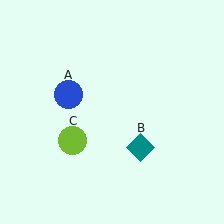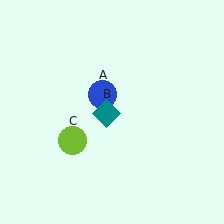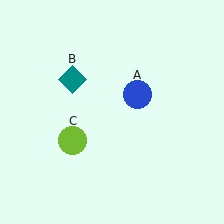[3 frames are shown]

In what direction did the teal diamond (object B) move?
The teal diamond (object B) moved up and to the left.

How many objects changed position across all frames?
2 objects changed position: blue circle (object A), teal diamond (object B).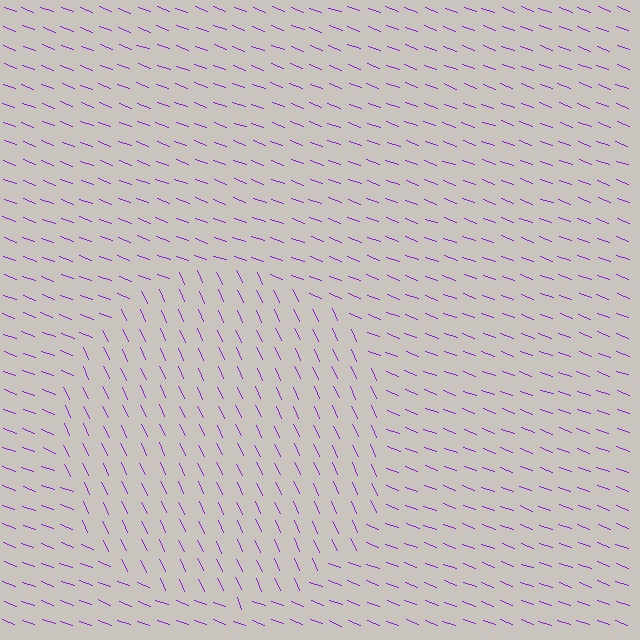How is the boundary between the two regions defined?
The boundary is defined purely by a change in line orientation (approximately 45 degrees difference). All lines are the same color and thickness.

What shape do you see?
I see a circle.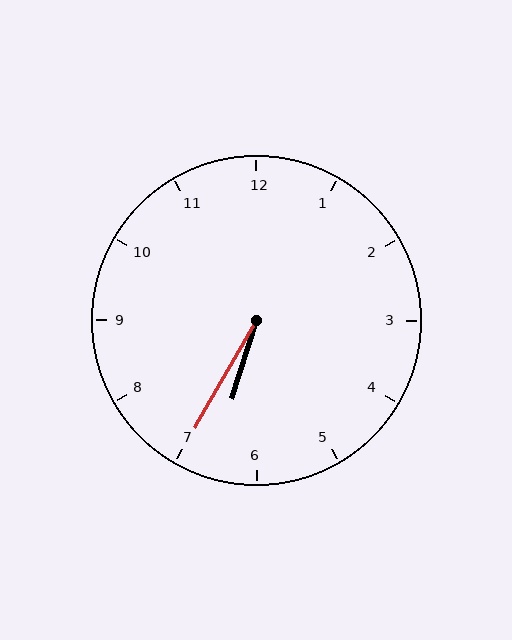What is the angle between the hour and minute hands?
Approximately 12 degrees.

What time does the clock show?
6:35.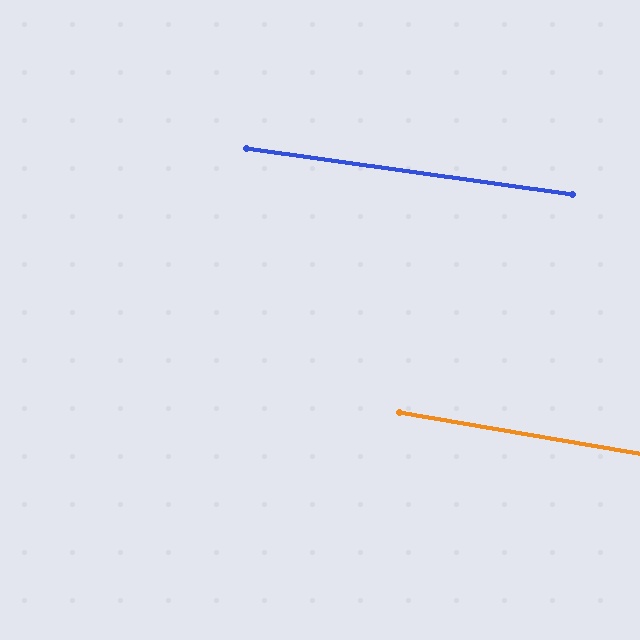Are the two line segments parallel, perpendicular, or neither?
Parallel — their directions differ by only 1.6°.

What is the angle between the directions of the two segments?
Approximately 2 degrees.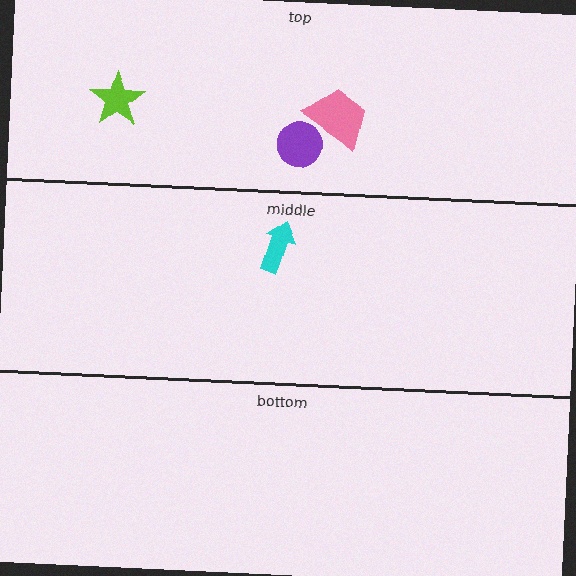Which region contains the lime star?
The top region.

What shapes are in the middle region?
The cyan arrow.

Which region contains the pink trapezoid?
The top region.